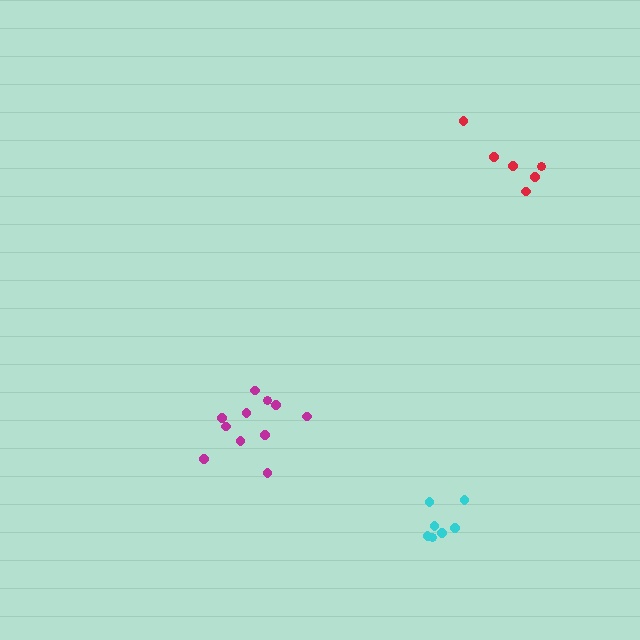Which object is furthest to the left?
The magenta cluster is leftmost.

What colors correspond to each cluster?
The clusters are colored: cyan, magenta, red.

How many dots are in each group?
Group 1: 7 dots, Group 2: 11 dots, Group 3: 6 dots (24 total).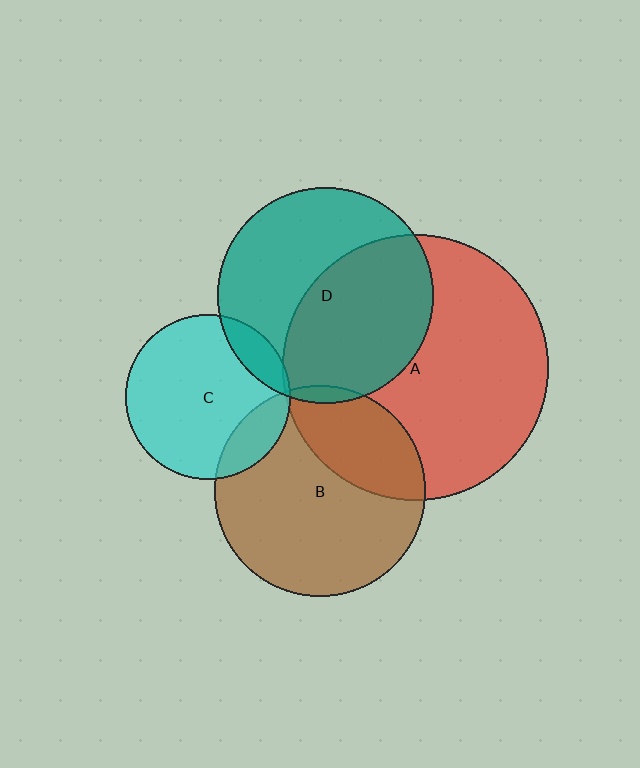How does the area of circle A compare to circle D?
Approximately 1.5 times.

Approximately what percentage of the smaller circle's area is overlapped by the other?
Approximately 5%.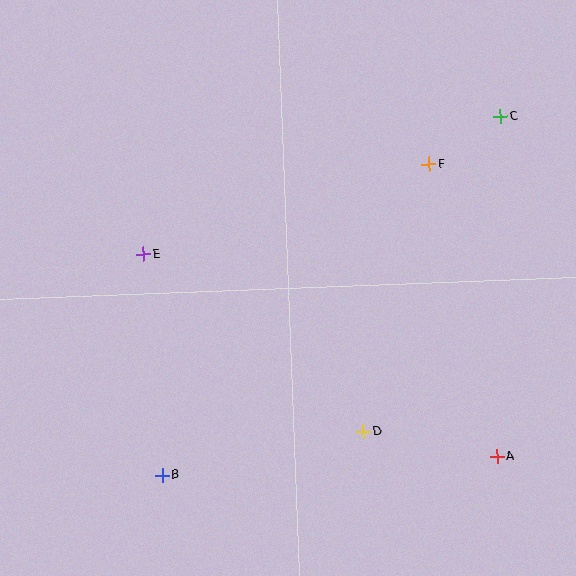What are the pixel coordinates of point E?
Point E is at (144, 254).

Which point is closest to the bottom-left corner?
Point B is closest to the bottom-left corner.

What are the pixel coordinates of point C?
Point C is at (501, 117).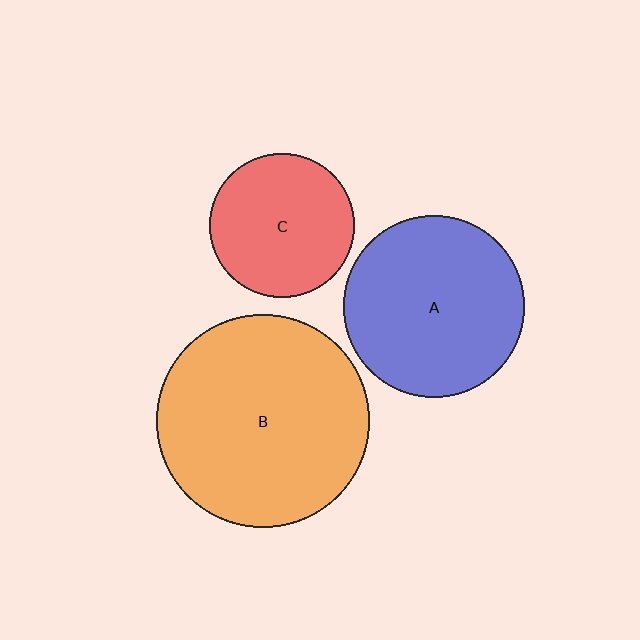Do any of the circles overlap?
No, none of the circles overlap.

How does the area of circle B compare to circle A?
Approximately 1.4 times.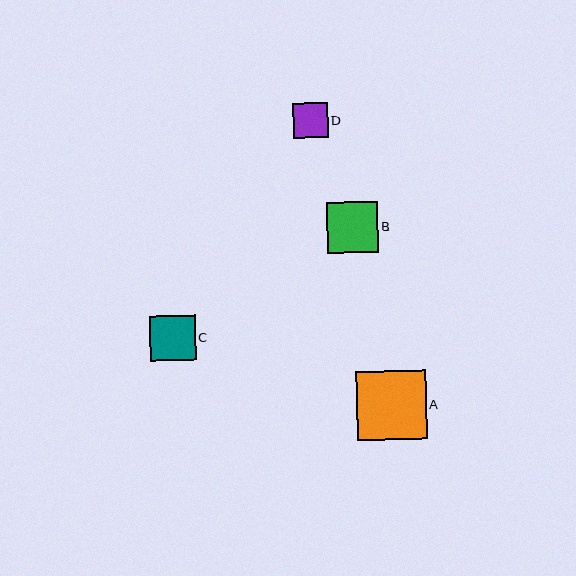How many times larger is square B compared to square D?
Square B is approximately 1.5 times the size of square D.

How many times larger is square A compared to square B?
Square A is approximately 1.4 times the size of square B.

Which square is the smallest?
Square D is the smallest with a size of approximately 35 pixels.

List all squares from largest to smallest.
From largest to smallest: A, B, C, D.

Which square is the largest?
Square A is the largest with a size of approximately 69 pixels.